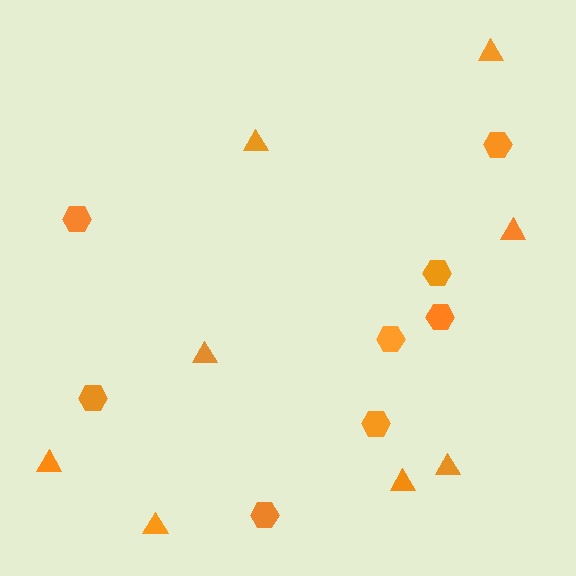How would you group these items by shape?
There are 2 groups: one group of hexagons (8) and one group of triangles (8).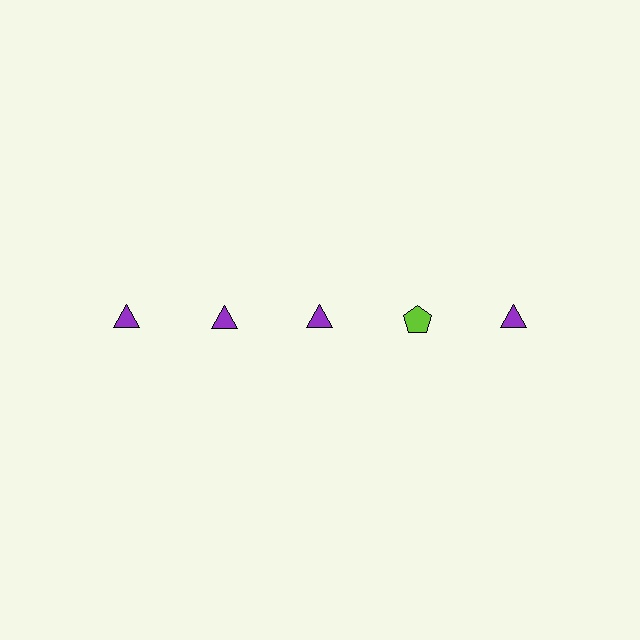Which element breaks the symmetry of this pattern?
The lime pentagon in the top row, second from right column breaks the symmetry. All other shapes are purple triangles.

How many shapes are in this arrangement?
There are 5 shapes arranged in a grid pattern.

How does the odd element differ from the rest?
It differs in both color (lime instead of purple) and shape (pentagon instead of triangle).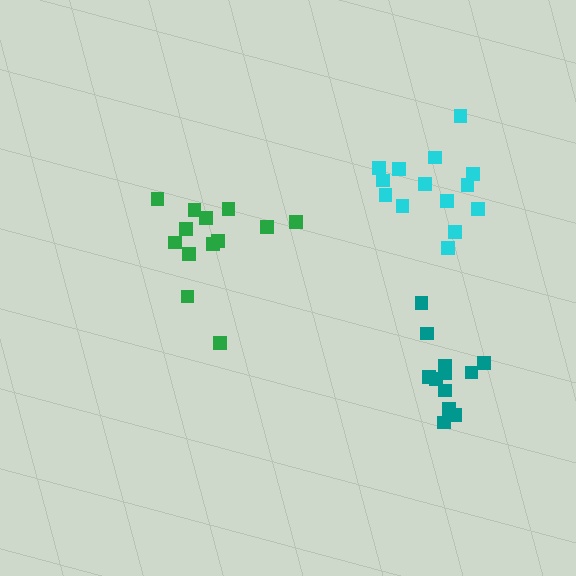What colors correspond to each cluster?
The clusters are colored: cyan, green, teal.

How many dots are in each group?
Group 1: 14 dots, Group 2: 13 dots, Group 3: 12 dots (39 total).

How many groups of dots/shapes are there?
There are 3 groups.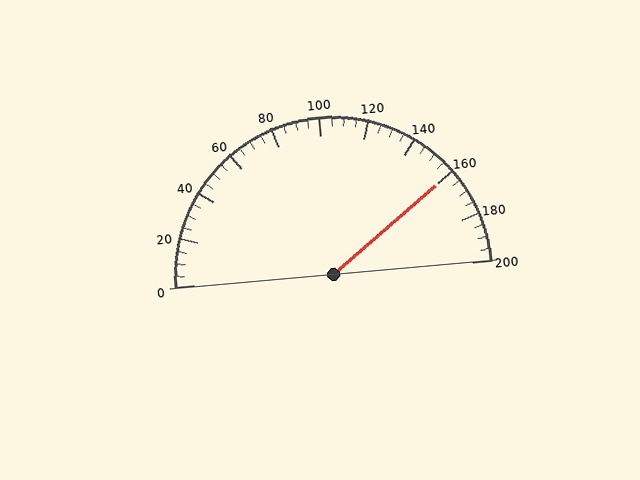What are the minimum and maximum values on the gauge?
The gauge ranges from 0 to 200.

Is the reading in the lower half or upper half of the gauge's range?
The reading is in the upper half of the range (0 to 200).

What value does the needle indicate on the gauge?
The needle indicates approximately 160.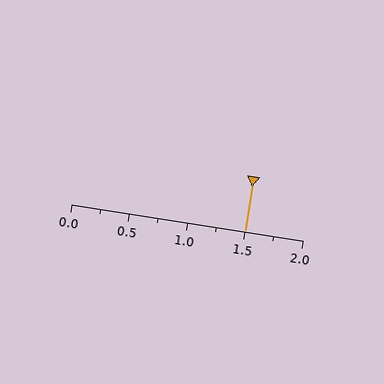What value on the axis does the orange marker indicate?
The marker indicates approximately 1.5.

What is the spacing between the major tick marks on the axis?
The major ticks are spaced 0.5 apart.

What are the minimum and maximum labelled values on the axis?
The axis runs from 0.0 to 2.0.